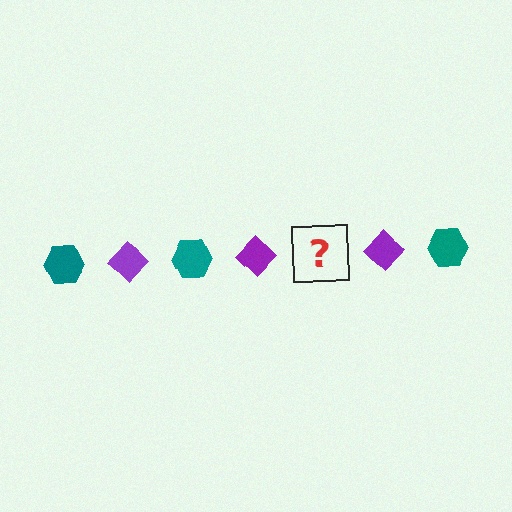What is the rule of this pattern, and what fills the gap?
The rule is that the pattern alternates between teal hexagon and purple diamond. The gap should be filled with a teal hexagon.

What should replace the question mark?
The question mark should be replaced with a teal hexagon.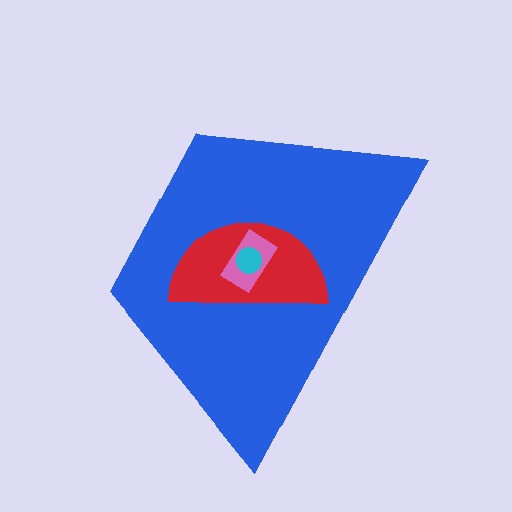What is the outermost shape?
The blue trapezoid.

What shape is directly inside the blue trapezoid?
The red semicircle.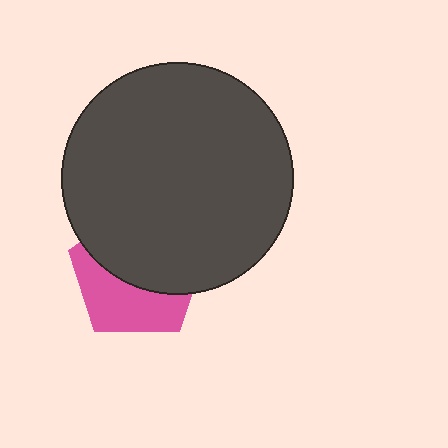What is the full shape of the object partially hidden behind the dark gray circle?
The partially hidden object is a pink pentagon.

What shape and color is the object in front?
The object in front is a dark gray circle.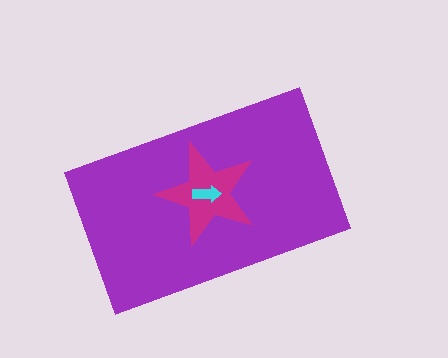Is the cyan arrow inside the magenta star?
Yes.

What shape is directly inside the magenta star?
The cyan arrow.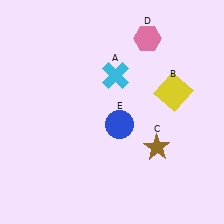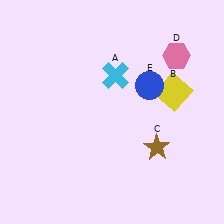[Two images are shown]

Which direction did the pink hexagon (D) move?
The pink hexagon (D) moved right.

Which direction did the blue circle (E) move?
The blue circle (E) moved up.